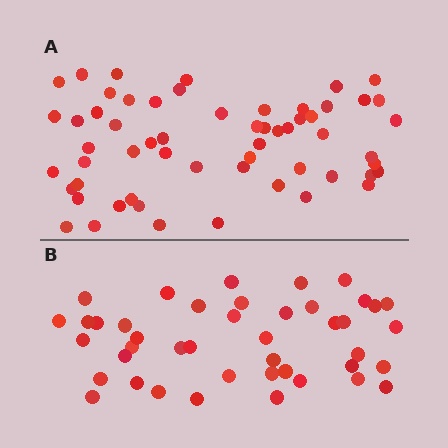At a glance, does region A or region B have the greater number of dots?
Region A (the top region) has more dots.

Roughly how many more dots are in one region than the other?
Region A has approximately 15 more dots than region B.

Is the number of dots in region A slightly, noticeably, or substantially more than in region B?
Region A has noticeably more, but not dramatically so. The ratio is roughly 1.3 to 1.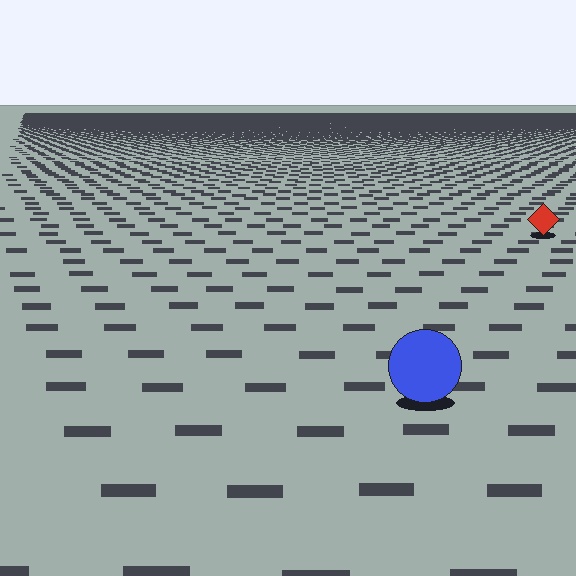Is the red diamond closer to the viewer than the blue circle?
No. The blue circle is closer — you can tell from the texture gradient: the ground texture is coarser near it.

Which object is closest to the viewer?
The blue circle is closest. The texture marks near it are larger and more spread out.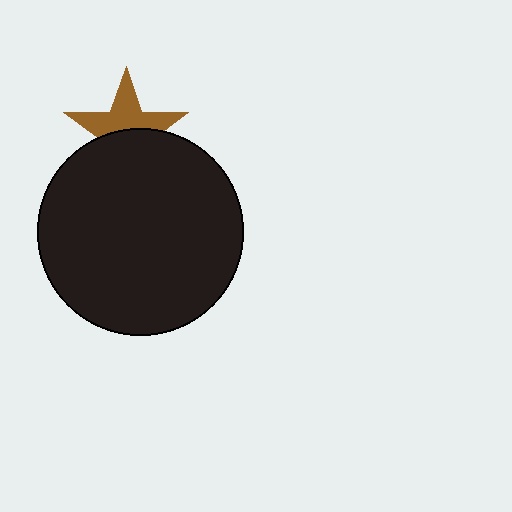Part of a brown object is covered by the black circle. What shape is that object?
It is a star.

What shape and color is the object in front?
The object in front is a black circle.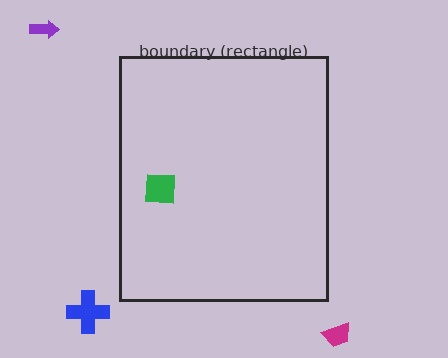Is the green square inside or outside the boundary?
Inside.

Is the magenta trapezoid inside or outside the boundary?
Outside.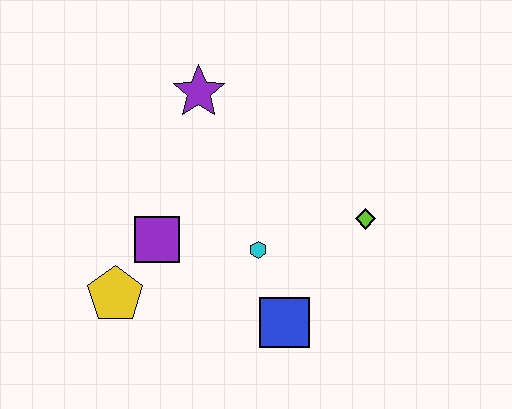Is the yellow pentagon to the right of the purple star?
No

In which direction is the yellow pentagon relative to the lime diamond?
The yellow pentagon is to the left of the lime diamond.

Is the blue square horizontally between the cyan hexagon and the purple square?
No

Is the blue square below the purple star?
Yes